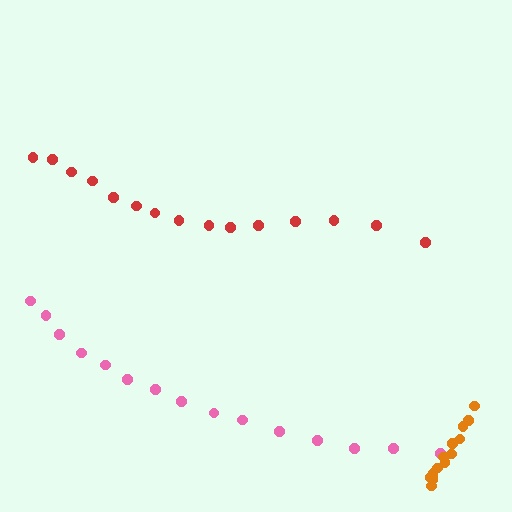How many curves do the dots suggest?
There are 3 distinct paths.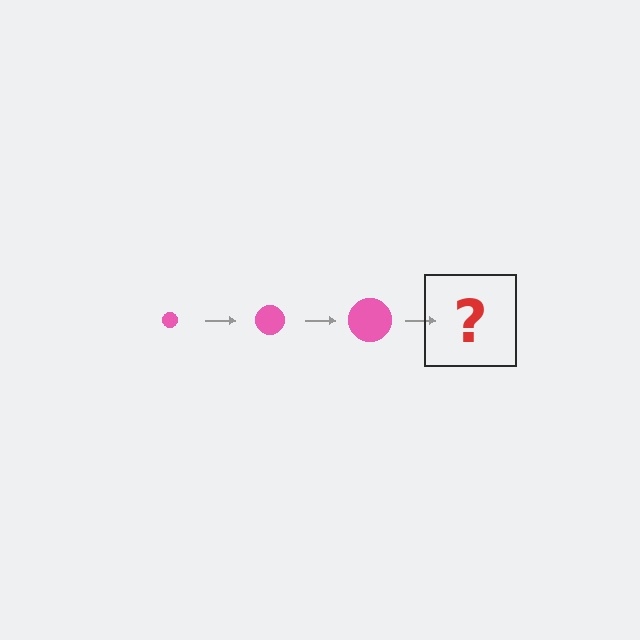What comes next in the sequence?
The next element should be a pink circle, larger than the previous one.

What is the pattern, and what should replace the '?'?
The pattern is that the circle gets progressively larger each step. The '?' should be a pink circle, larger than the previous one.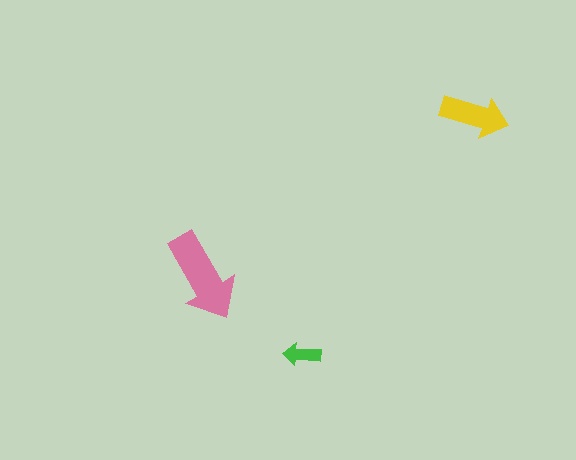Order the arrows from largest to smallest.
the pink one, the yellow one, the green one.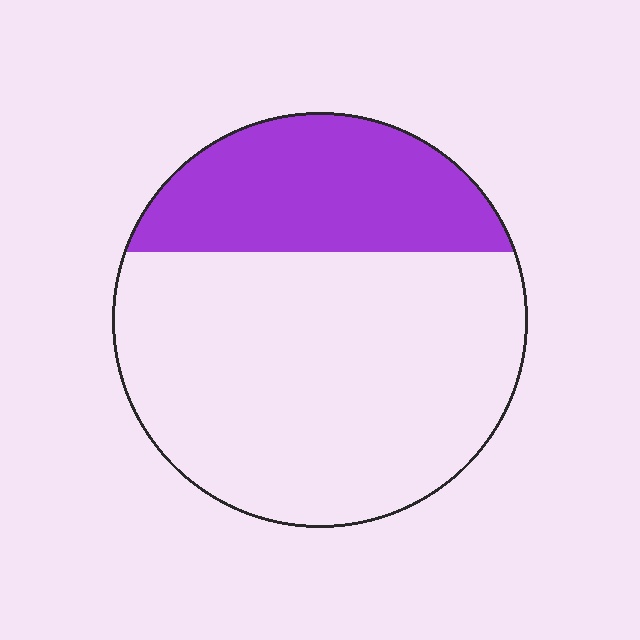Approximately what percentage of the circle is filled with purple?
Approximately 30%.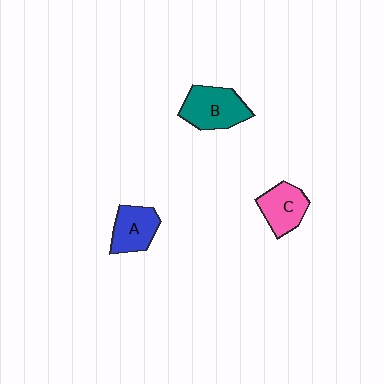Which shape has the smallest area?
Shape C (pink).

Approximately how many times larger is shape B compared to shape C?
Approximately 1.3 times.